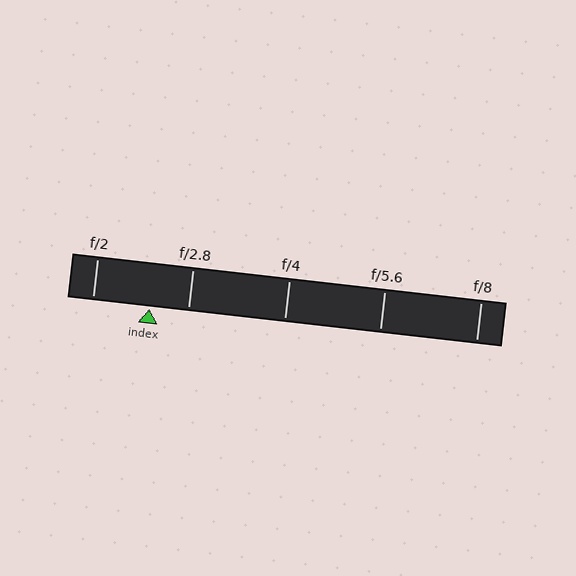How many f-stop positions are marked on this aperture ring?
There are 5 f-stop positions marked.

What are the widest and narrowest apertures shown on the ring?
The widest aperture shown is f/2 and the narrowest is f/8.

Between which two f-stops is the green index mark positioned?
The index mark is between f/2 and f/2.8.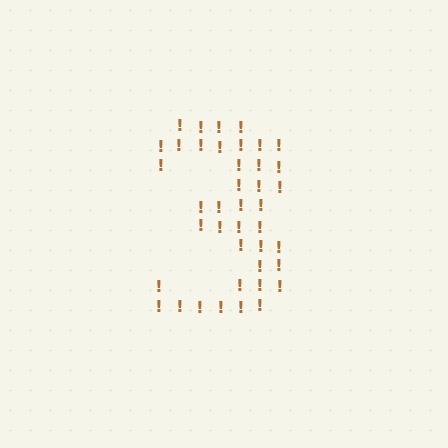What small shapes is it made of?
It is made of small exclamation marks.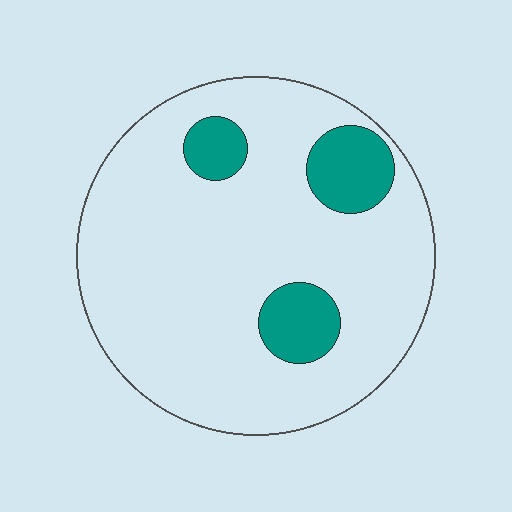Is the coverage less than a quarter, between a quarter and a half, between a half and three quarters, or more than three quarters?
Less than a quarter.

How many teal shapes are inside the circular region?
3.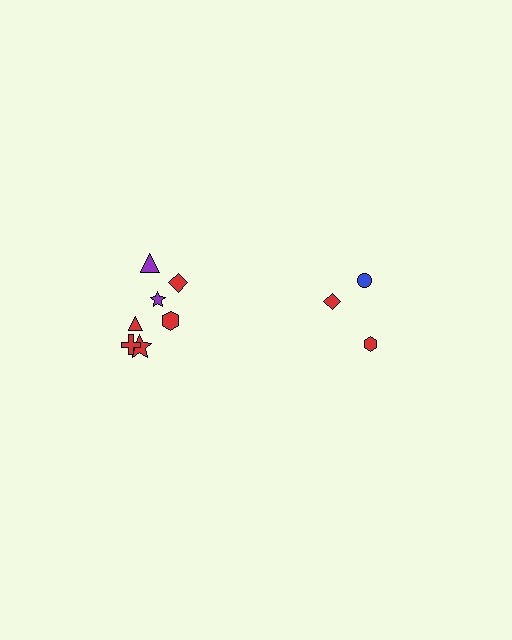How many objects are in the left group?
There are 7 objects.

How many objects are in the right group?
There are 3 objects.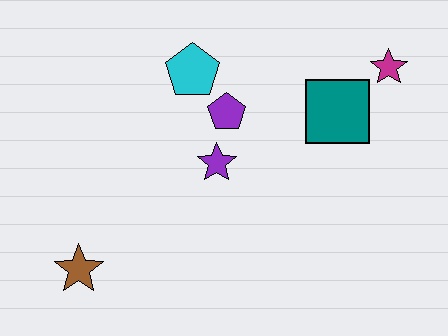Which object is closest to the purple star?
The purple pentagon is closest to the purple star.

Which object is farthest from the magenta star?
The brown star is farthest from the magenta star.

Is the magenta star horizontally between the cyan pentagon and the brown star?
No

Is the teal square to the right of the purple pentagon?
Yes